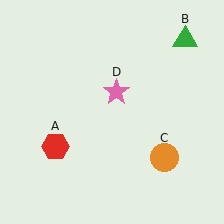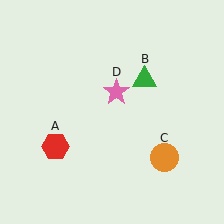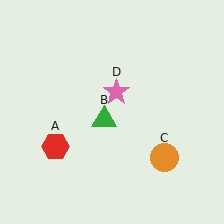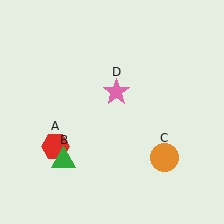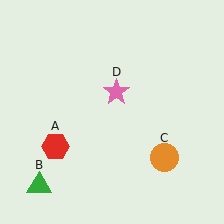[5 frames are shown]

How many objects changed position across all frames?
1 object changed position: green triangle (object B).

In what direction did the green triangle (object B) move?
The green triangle (object B) moved down and to the left.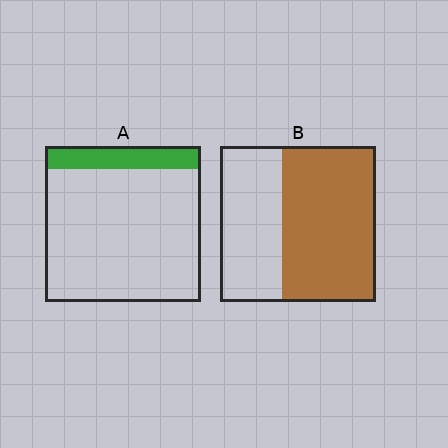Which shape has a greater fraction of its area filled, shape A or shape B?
Shape B.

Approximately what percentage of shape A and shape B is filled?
A is approximately 15% and B is approximately 60%.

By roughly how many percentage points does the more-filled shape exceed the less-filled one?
By roughly 45 percentage points (B over A).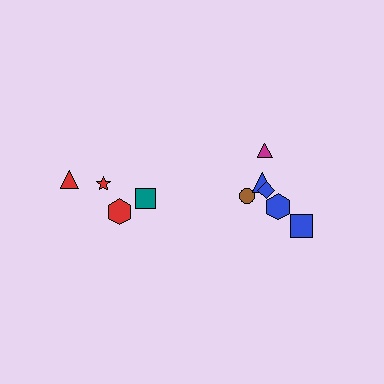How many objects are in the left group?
There are 4 objects.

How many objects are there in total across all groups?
There are 10 objects.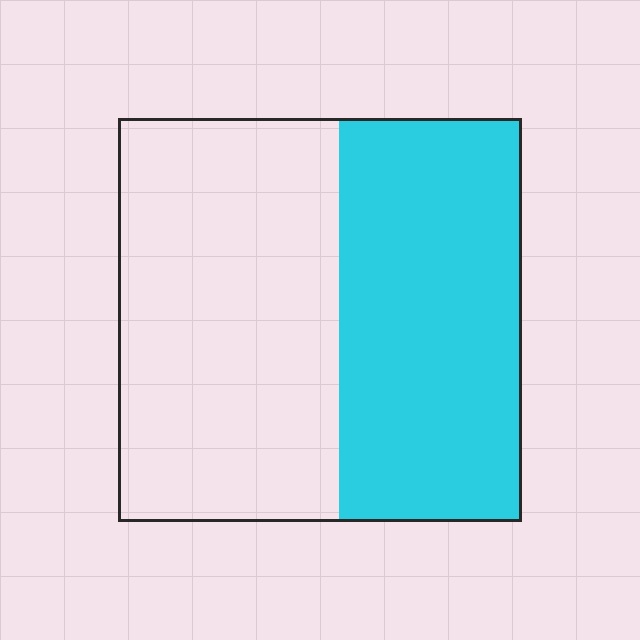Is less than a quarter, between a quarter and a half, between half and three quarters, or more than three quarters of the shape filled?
Between a quarter and a half.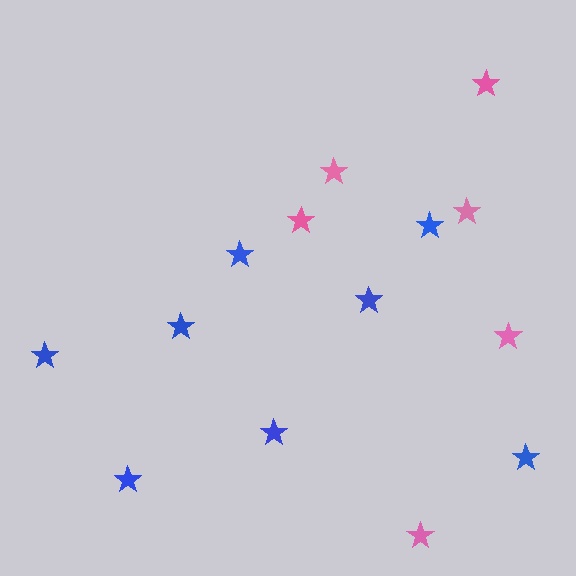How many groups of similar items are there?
There are 2 groups: one group of pink stars (6) and one group of blue stars (8).